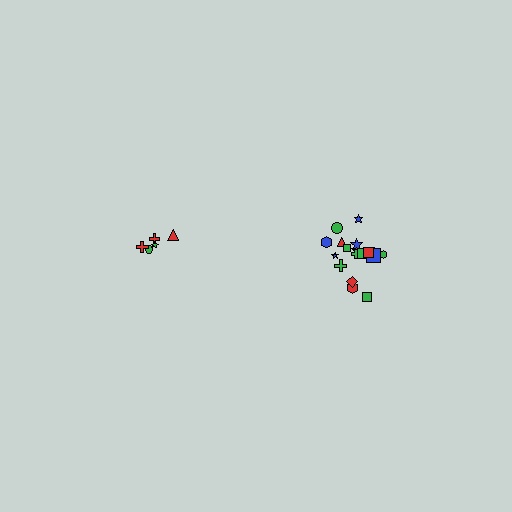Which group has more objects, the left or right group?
The right group.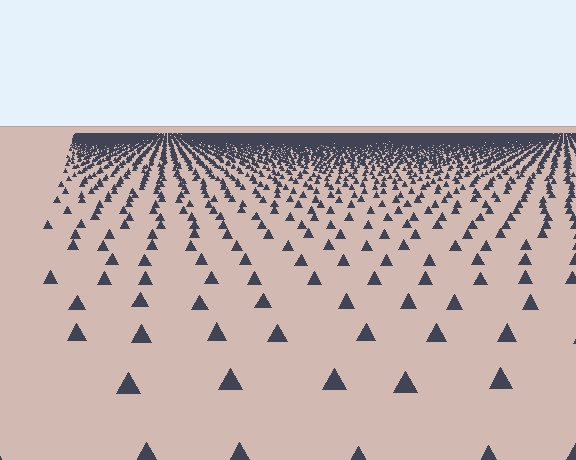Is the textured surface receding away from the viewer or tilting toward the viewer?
The surface is receding away from the viewer. Texture elements get smaller and denser toward the top.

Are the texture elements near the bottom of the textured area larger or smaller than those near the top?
Larger. Near the bottom, elements are closer to the viewer and appear at a bigger on-screen size.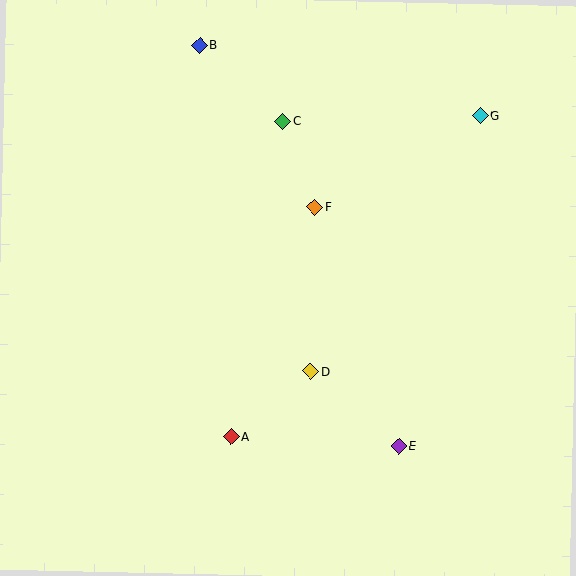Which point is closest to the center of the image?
Point F at (314, 207) is closest to the center.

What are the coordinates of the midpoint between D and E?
The midpoint between D and E is at (355, 408).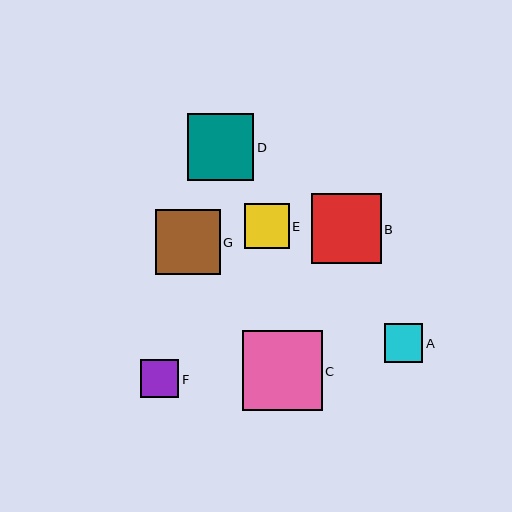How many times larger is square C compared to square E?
Square C is approximately 1.8 times the size of square E.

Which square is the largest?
Square C is the largest with a size of approximately 80 pixels.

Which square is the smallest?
Square F is the smallest with a size of approximately 38 pixels.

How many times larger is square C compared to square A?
Square C is approximately 2.1 times the size of square A.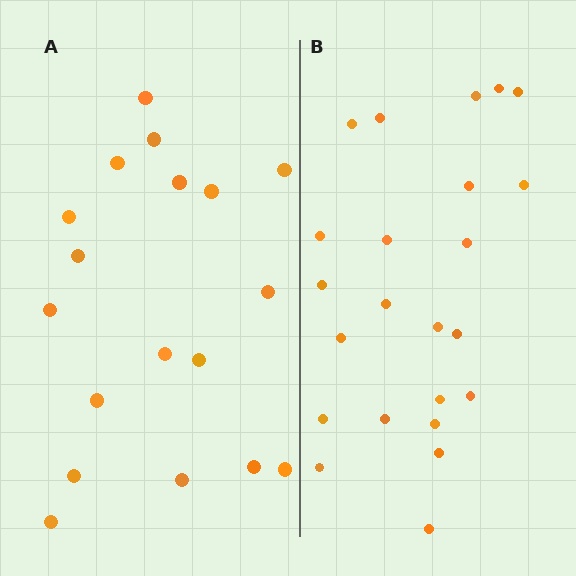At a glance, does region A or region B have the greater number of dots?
Region B (the right region) has more dots.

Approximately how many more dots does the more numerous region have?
Region B has about 5 more dots than region A.